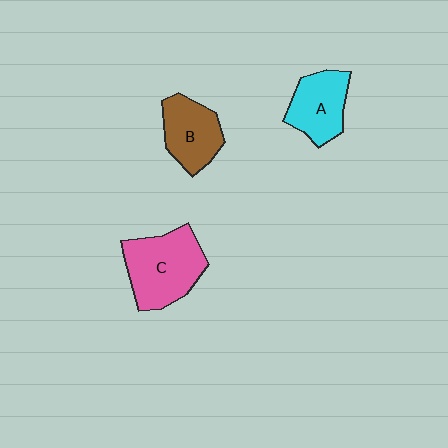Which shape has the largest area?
Shape C (pink).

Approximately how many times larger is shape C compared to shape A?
Approximately 1.4 times.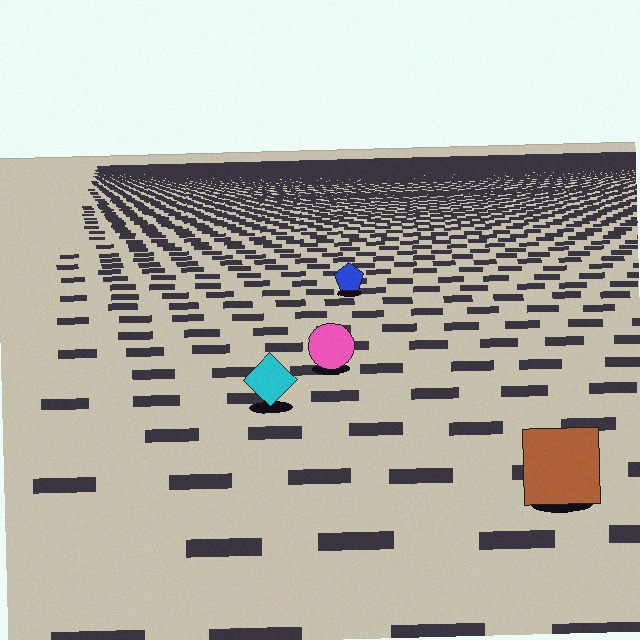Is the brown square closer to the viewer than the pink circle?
Yes. The brown square is closer — you can tell from the texture gradient: the ground texture is coarser near it.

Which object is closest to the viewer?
The brown square is closest. The texture marks near it are larger and more spread out.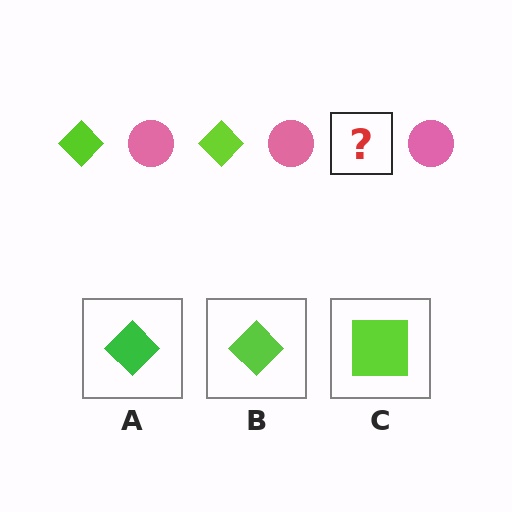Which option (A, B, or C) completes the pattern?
B.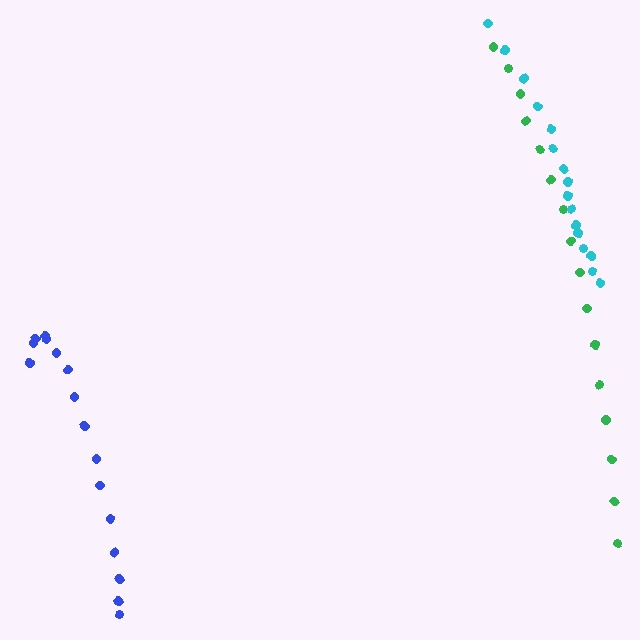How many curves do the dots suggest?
There are 3 distinct paths.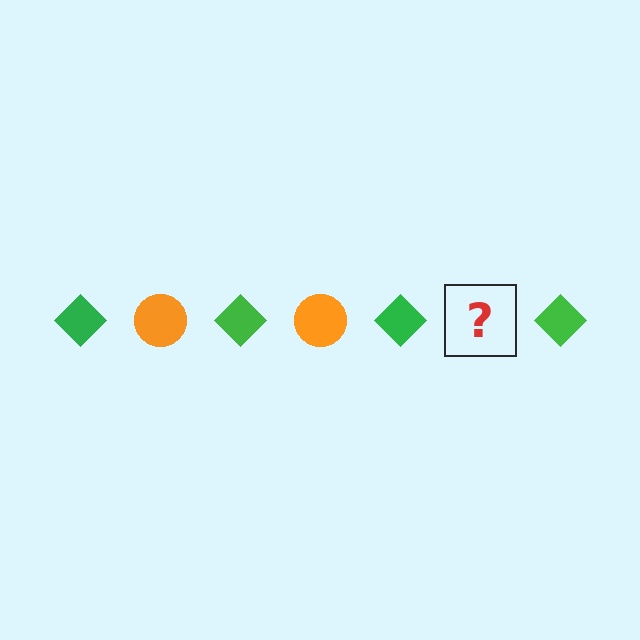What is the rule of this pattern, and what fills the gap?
The rule is that the pattern alternates between green diamond and orange circle. The gap should be filled with an orange circle.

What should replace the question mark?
The question mark should be replaced with an orange circle.